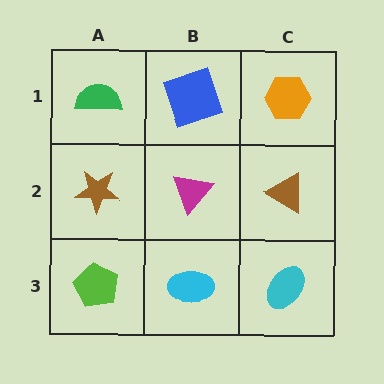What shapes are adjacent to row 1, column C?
A brown triangle (row 2, column C), a blue square (row 1, column B).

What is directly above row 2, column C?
An orange hexagon.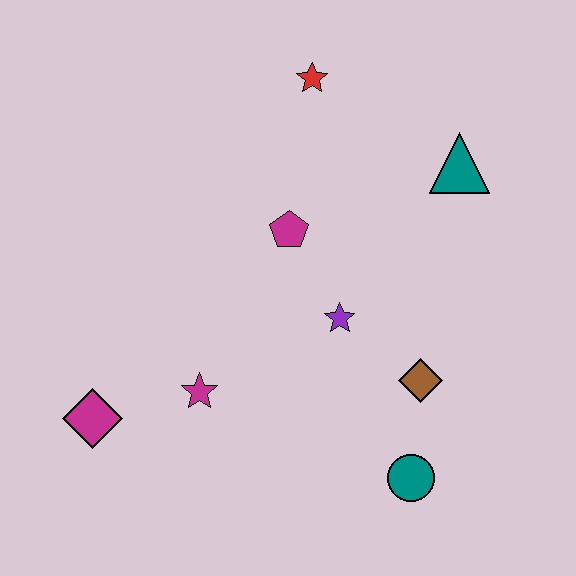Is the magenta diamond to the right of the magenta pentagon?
No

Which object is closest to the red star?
The magenta pentagon is closest to the red star.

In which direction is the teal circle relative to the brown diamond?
The teal circle is below the brown diamond.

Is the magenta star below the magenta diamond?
No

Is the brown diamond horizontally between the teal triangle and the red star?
Yes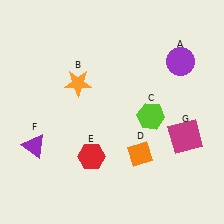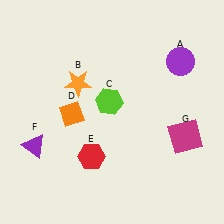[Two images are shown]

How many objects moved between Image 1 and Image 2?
2 objects moved between the two images.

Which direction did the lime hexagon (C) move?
The lime hexagon (C) moved left.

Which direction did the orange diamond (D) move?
The orange diamond (D) moved left.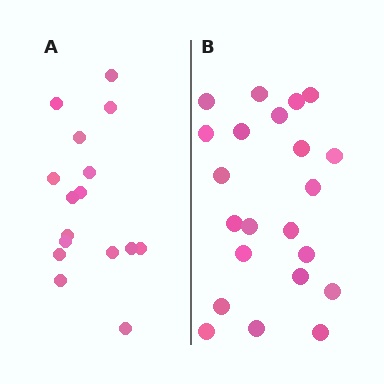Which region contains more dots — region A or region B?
Region B (the right region) has more dots.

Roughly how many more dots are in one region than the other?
Region B has about 6 more dots than region A.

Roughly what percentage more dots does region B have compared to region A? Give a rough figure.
About 40% more.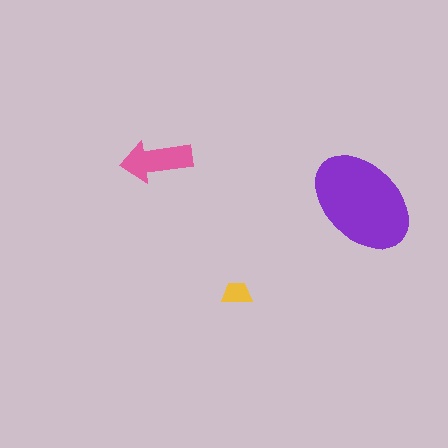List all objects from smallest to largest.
The yellow trapezoid, the pink arrow, the purple ellipse.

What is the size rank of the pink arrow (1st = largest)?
2nd.